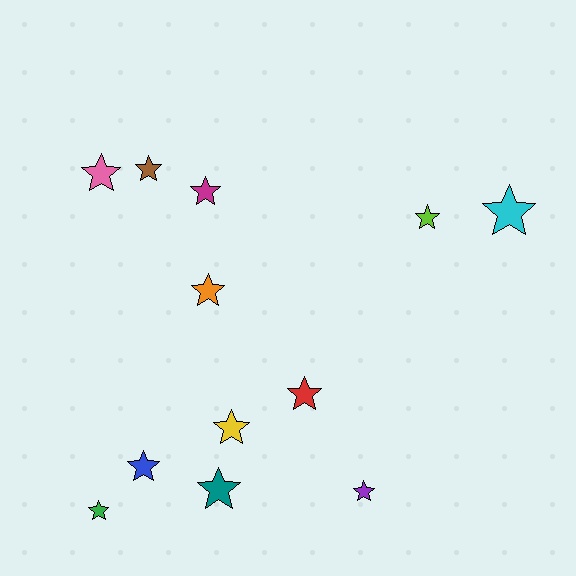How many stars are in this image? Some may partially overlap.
There are 12 stars.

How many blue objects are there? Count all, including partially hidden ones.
There is 1 blue object.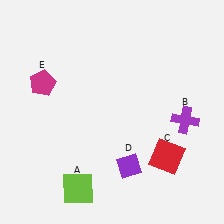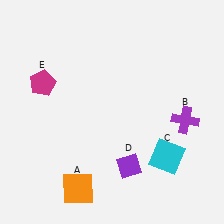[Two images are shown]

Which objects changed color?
A changed from lime to orange. C changed from red to cyan.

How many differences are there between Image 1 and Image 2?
There are 2 differences between the two images.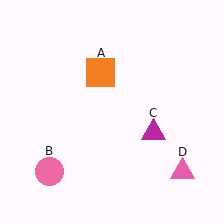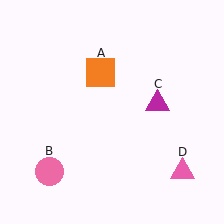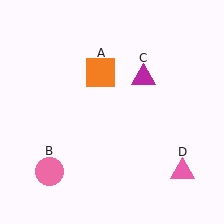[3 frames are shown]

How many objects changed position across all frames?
1 object changed position: magenta triangle (object C).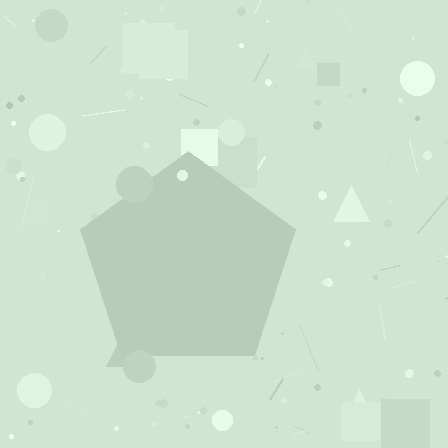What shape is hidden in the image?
A pentagon is hidden in the image.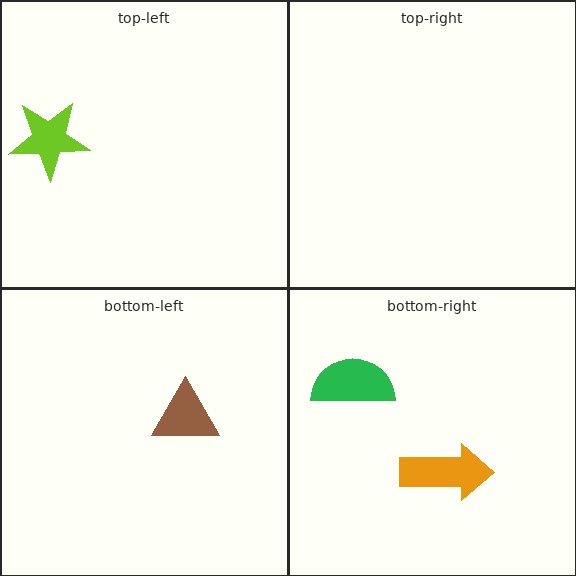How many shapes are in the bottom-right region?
2.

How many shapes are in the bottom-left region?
1.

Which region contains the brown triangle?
The bottom-left region.